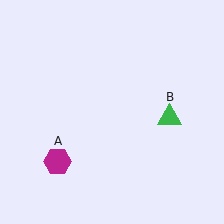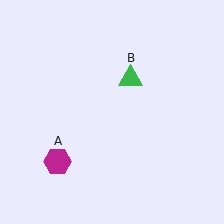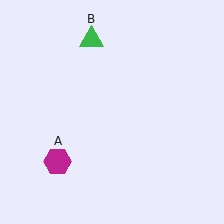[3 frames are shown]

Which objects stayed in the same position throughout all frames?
Magenta hexagon (object A) remained stationary.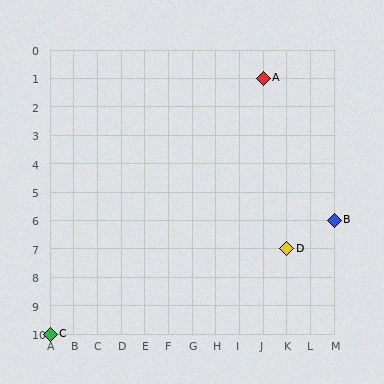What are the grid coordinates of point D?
Point D is at grid coordinates (K, 7).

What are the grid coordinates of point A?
Point A is at grid coordinates (J, 1).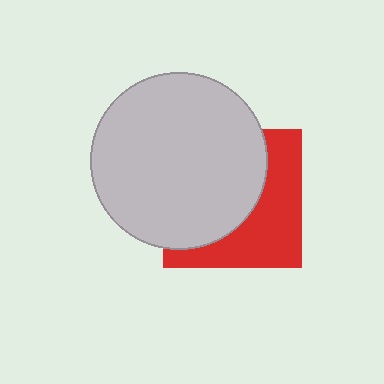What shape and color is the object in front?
The object in front is a light gray circle.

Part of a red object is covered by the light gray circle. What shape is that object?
It is a square.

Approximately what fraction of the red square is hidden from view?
Roughly 57% of the red square is hidden behind the light gray circle.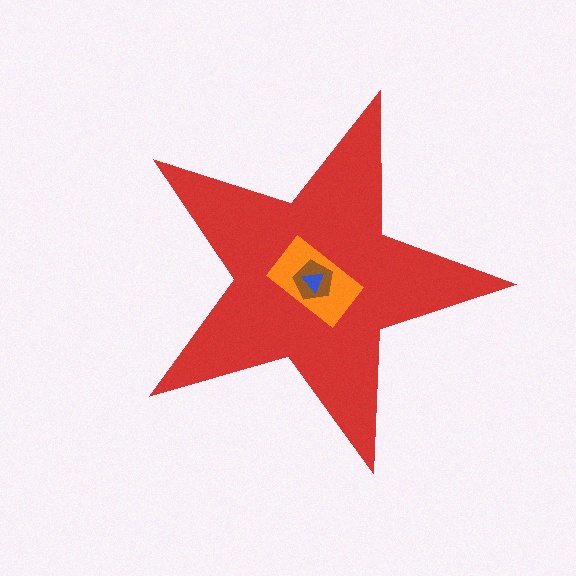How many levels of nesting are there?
4.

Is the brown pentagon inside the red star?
Yes.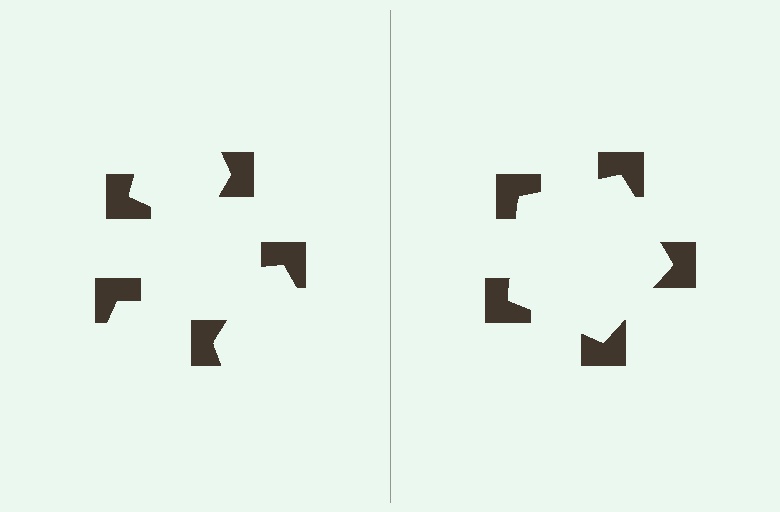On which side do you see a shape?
An illusory pentagon appears on the right side. On the left side the wedge cuts are rotated, so no coherent shape forms.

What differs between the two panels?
The notched squares are positioned identically on both sides; only the wedge orientations differ. On the right they align to a pentagon; on the left they are misaligned.